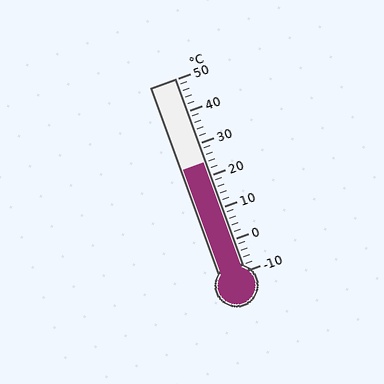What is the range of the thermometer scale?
The thermometer scale ranges from -10°C to 50°C.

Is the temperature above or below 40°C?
The temperature is below 40°C.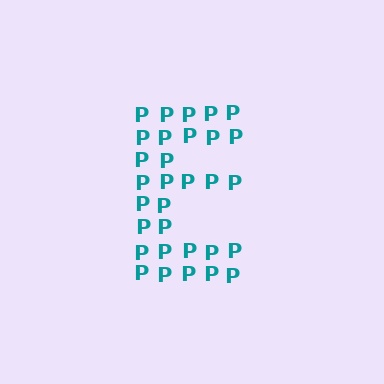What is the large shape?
The large shape is the letter E.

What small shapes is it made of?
It is made of small letter P's.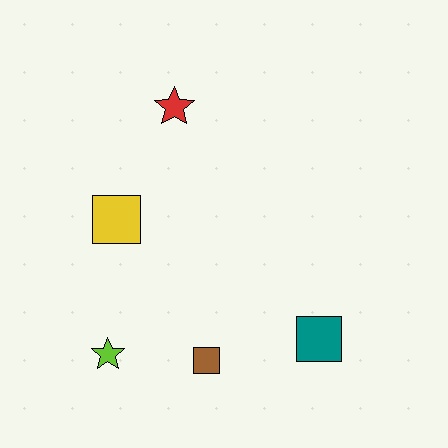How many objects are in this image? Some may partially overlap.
There are 5 objects.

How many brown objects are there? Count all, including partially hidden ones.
There is 1 brown object.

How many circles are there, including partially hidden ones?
There are no circles.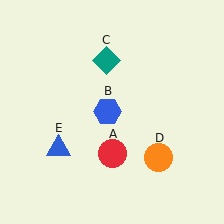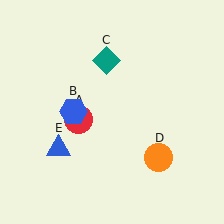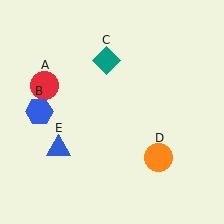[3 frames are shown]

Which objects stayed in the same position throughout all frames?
Teal diamond (object C) and orange circle (object D) and blue triangle (object E) remained stationary.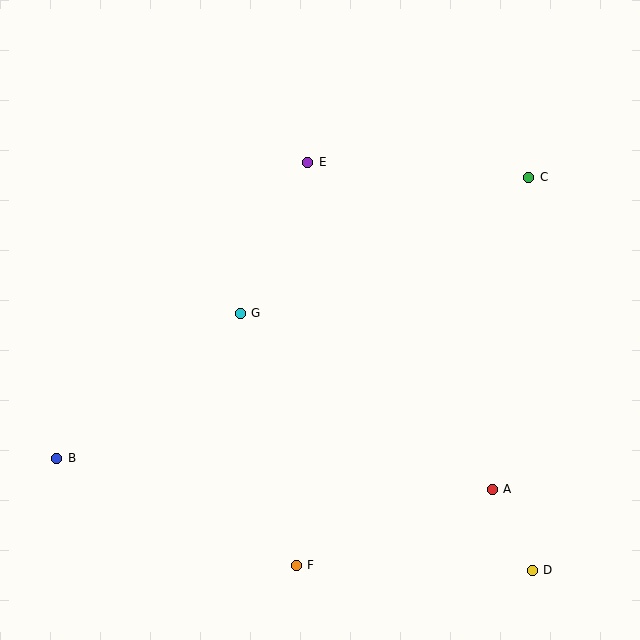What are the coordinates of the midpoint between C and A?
The midpoint between C and A is at (510, 333).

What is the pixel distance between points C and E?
The distance between C and E is 222 pixels.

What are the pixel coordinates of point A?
Point A is at (492, 489).